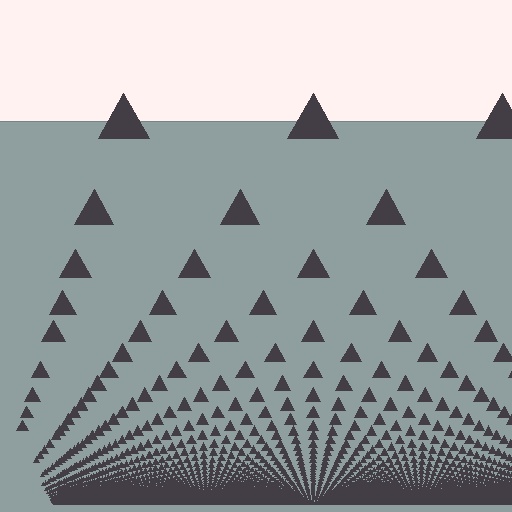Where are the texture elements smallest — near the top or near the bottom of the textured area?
Near the bottom.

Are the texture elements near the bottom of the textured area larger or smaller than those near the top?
Smaller. The gradient is inverted — elements near the bottom are smaller and denser.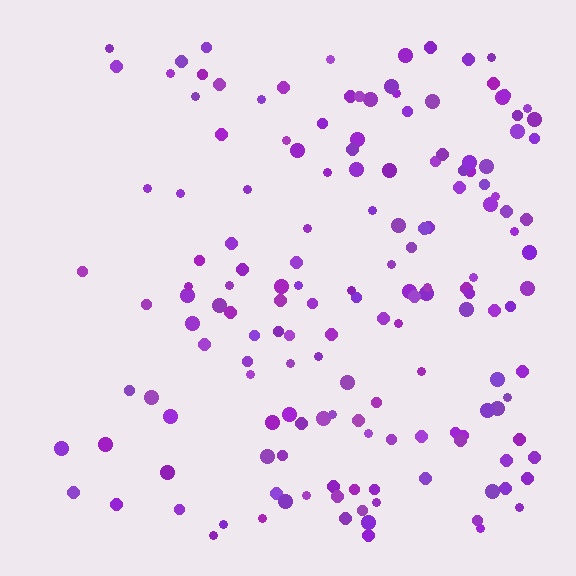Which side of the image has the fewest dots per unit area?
The left.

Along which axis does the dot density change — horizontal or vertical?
Horizontal.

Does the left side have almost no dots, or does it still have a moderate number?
Still a moderate number, just noticeably fewer than the right.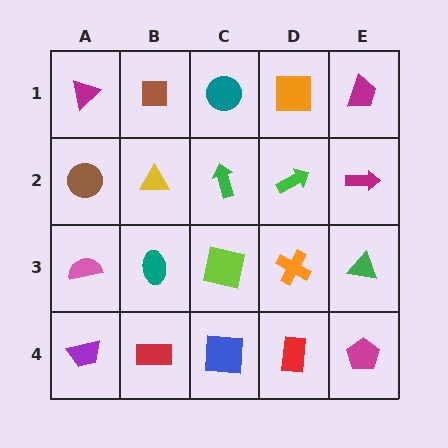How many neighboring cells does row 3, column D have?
4.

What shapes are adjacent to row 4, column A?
A pink semicircle (row 3, column A), a red rectangle (row 4, column B).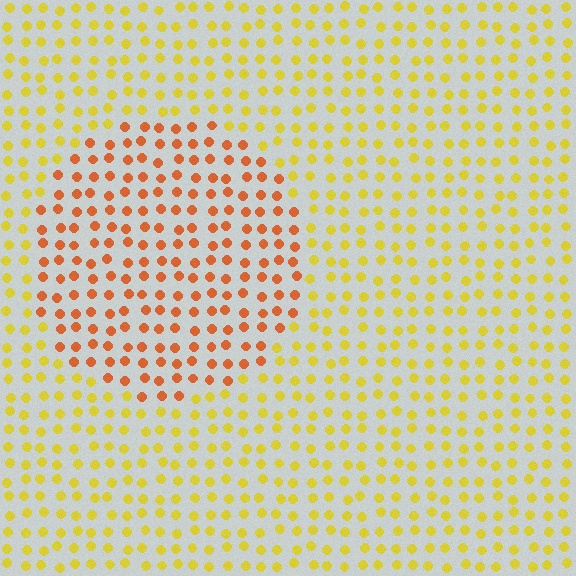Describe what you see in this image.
The image is filled with small yellow elements in a uniform arrangement. A circle-shaped region is visible where the elements are tinted to a slightly different hue, forming a subtle color boundary.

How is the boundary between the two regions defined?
The boundary is defined purely by a slight shift in hue (about 39 degrees). Spacing, size, and orientation are identical on both sides.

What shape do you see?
I see a circle.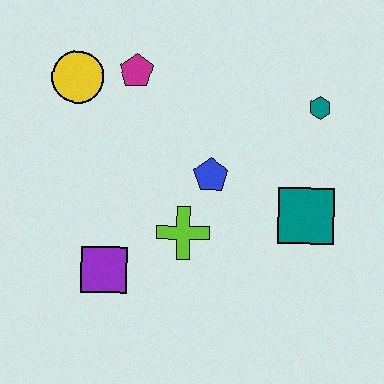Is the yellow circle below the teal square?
No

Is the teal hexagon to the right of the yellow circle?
Yes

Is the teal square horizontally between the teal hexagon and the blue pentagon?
Yes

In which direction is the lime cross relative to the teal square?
The lime cross is to the left of the teal square.